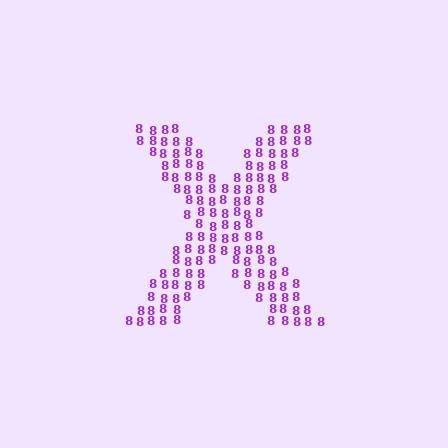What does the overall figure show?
The overall figure shows the letter X.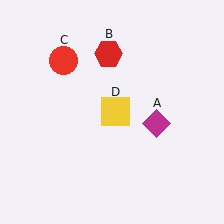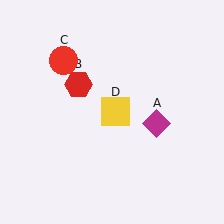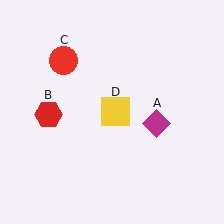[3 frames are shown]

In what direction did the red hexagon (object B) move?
The red hexagon (object B) moved down and to the left.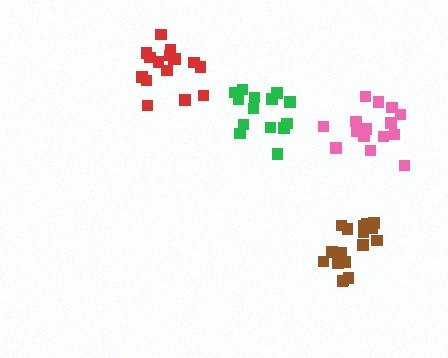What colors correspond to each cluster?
The clusters are colored: red, pink, brown, green.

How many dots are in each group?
Group 1: 16 dots, Group 2: 15 dots, Group 3: 17 dots, Group 4: 14 dots (62 total).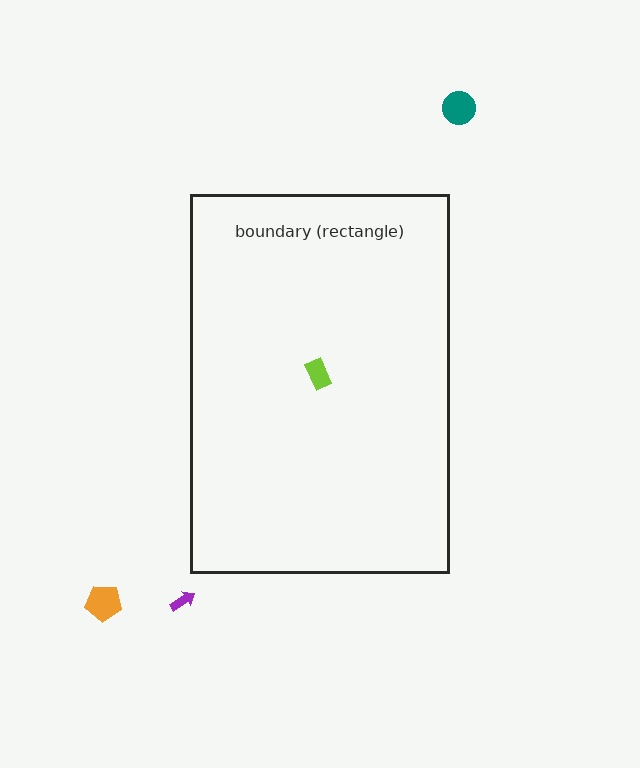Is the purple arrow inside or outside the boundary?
Outside.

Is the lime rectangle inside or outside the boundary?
Inside.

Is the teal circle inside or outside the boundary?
Outside.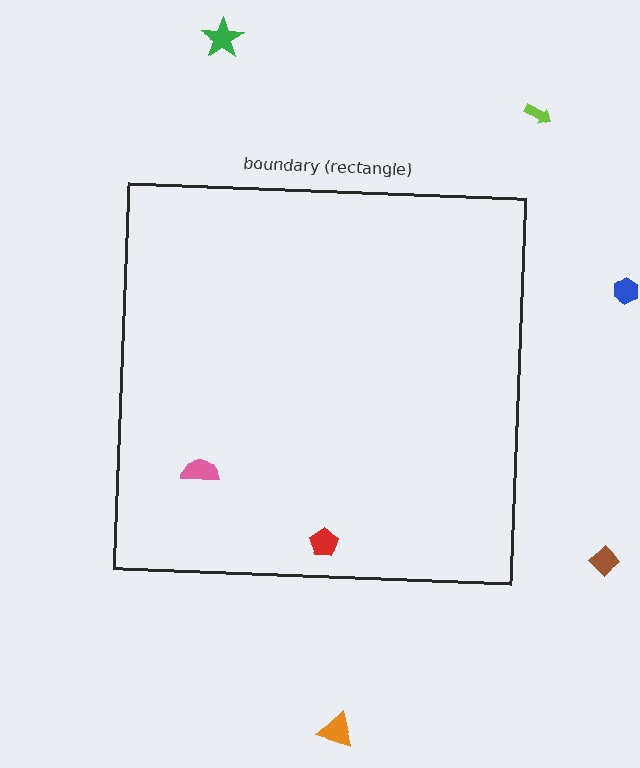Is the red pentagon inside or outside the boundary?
Inside.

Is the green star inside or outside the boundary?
Outside.